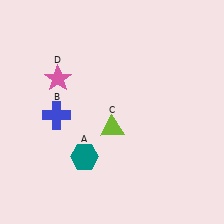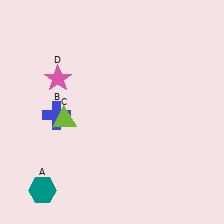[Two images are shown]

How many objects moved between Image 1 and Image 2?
2 objects moved between the two images.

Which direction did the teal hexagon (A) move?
The teal hexagon (A) moved left.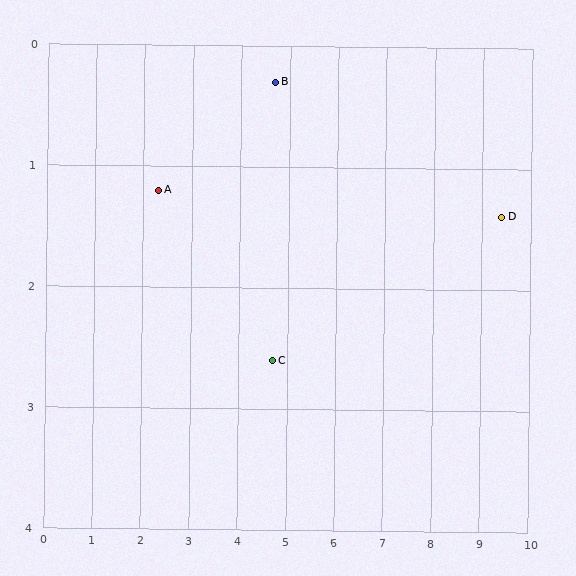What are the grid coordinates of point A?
Point A is at approximately (2.3, 1.2).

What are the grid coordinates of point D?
Point D is at approximately (9.4, 1.4).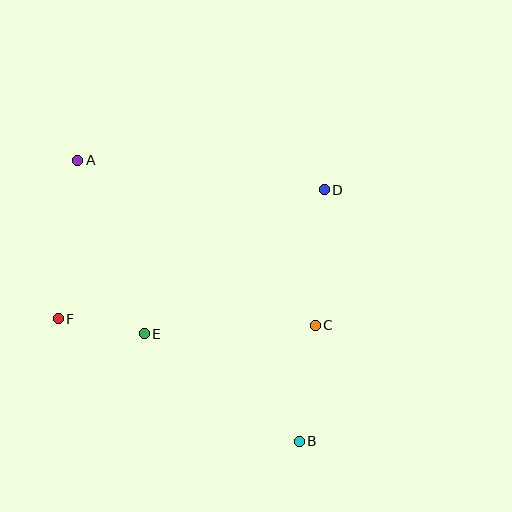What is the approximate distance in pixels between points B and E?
The distance between B and E is approximately 189 pixels.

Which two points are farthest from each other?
Points A and B are farthest from each other.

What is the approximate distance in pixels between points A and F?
The distance between A and F is approximately 160 pixels.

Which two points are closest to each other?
Points E and F are closest to each other.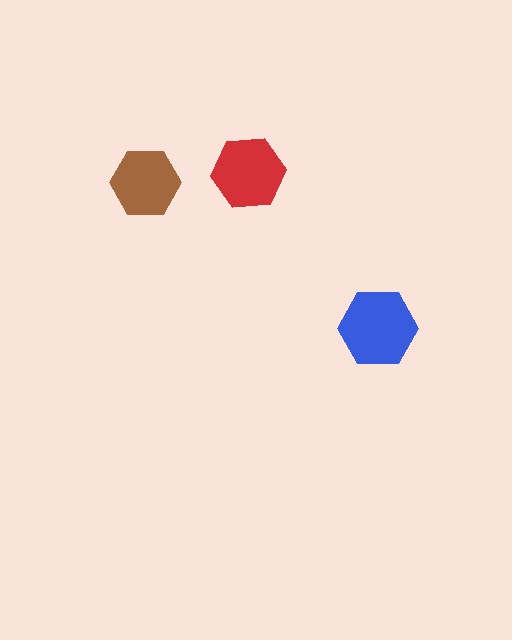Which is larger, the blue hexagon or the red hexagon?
The blue one.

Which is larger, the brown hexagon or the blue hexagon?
The blue one.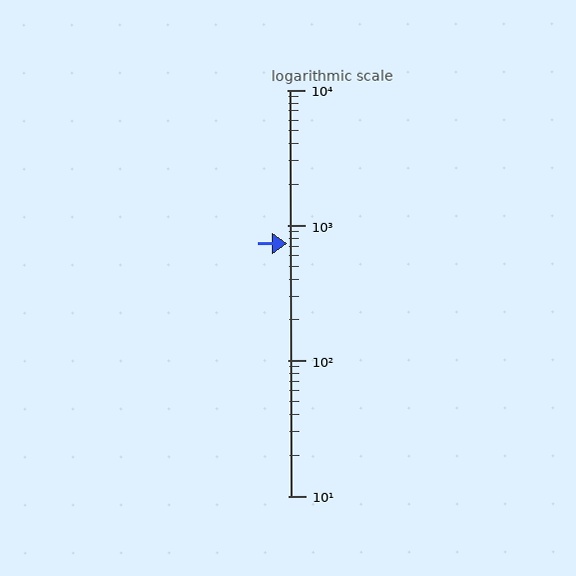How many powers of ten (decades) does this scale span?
The scale spans 3 decades, from 10 to 10000.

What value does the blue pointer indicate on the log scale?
The pointer indicates approximately 740.